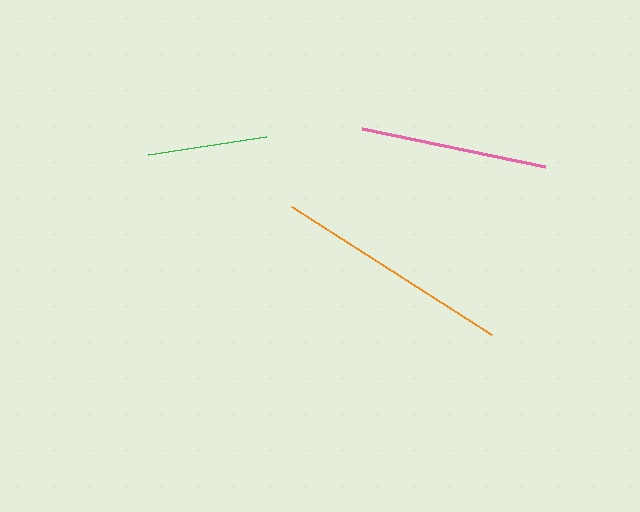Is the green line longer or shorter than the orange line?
The orange line is longer than the green line.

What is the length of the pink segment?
The pink segment is approximately 186 pixels long.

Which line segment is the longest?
The orange line is the longest at approximately 238 pixels.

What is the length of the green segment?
The green segment is approximately 119 pixels long.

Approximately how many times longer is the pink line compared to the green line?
The pink line is approximately 1.6 times the length of the green line.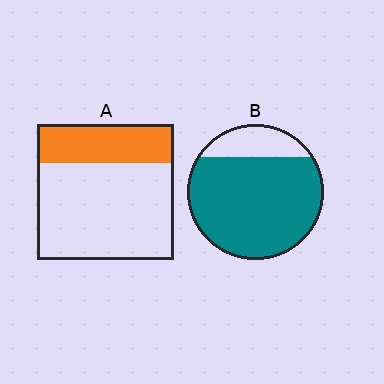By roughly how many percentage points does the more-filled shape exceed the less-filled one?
By roughly 55 percentage points (B over A).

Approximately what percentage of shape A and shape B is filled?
A is approximately 30% and B is approximately 80%.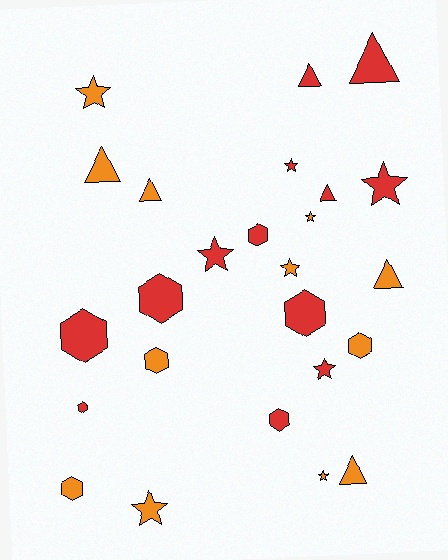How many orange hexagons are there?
There are 3 orange hexagons.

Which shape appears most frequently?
Hexagon, with 9 objects.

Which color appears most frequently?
Red, with 13 objects.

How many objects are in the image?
There are 25 objects.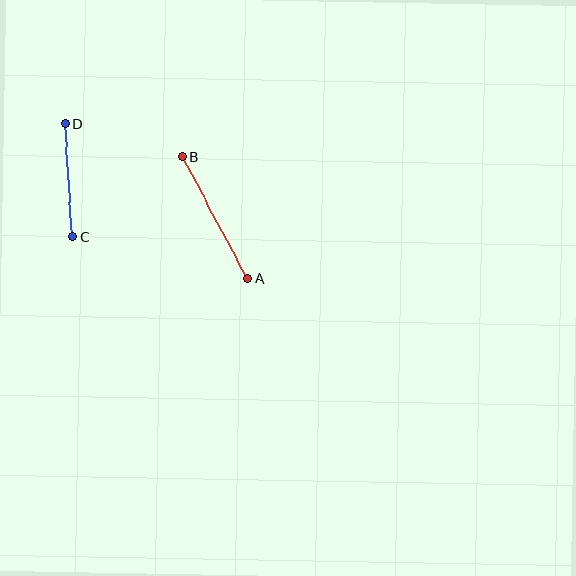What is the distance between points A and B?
The distance is approximately 138 pixels.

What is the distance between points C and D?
The distance is approximately 113 pixels.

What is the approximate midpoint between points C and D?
The midpoint is at approximately (69, 180) pixels.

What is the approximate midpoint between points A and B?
The midpoint is at approximately (215, 218) pixels.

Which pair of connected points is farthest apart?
Points A and B are farthest apart.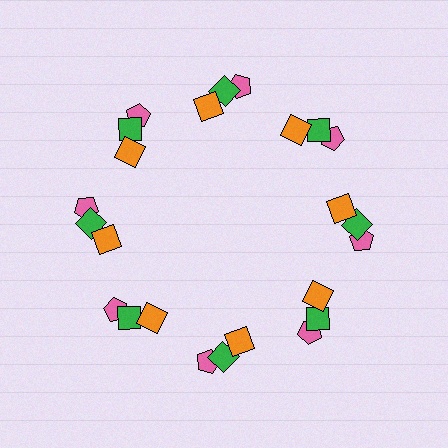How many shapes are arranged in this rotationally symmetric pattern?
There are 24 shapes, arranged in 8 groups of 3.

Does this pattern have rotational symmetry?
Yes, this pattern has 8-fold rotational symmetry. It looks the same after rotating 45 degrees around the center.